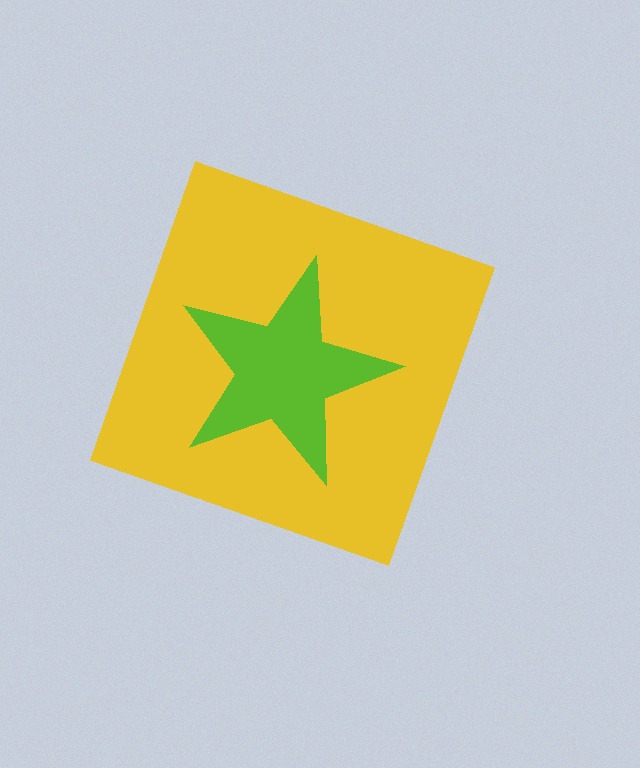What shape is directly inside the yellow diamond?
The lime star.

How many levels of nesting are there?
2.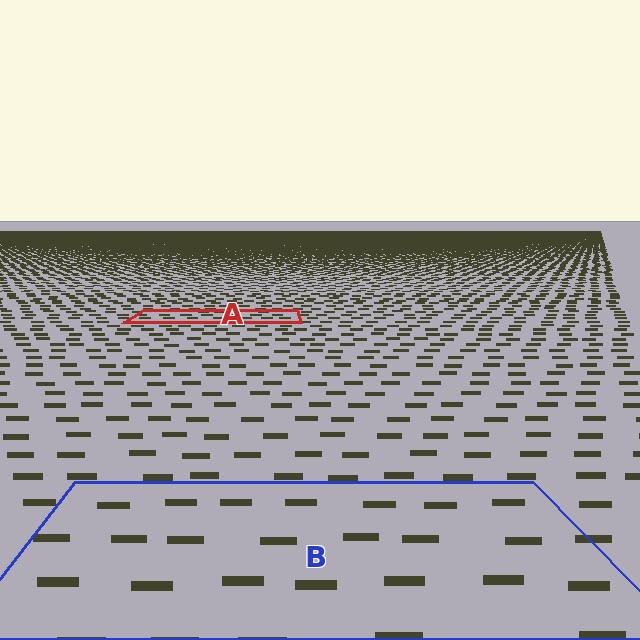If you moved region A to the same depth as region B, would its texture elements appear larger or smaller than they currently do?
They would appear larger. At a closer depth, the same texture elements are projected at a bigger on-screen size.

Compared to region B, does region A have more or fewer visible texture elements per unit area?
Region A has more texture elements per unit area — they are packed more densely because it is farther away.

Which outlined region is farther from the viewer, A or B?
Region A is farther from the viewer — the texture elements inside it appear smaller and more densely packed.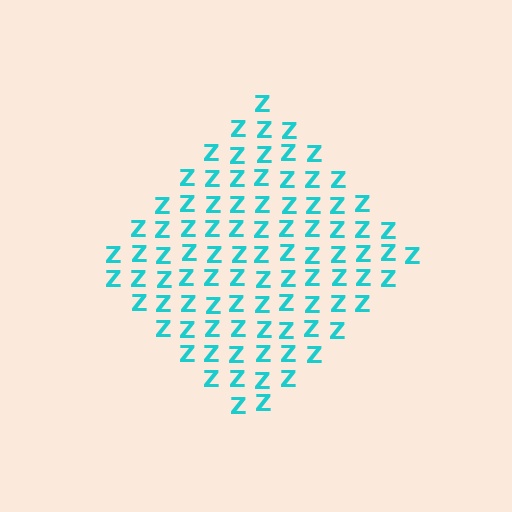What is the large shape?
The large shape is a diamond.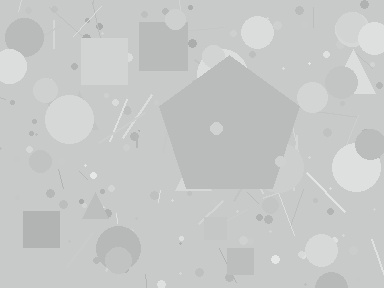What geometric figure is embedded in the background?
A pentagon is embedded in the background.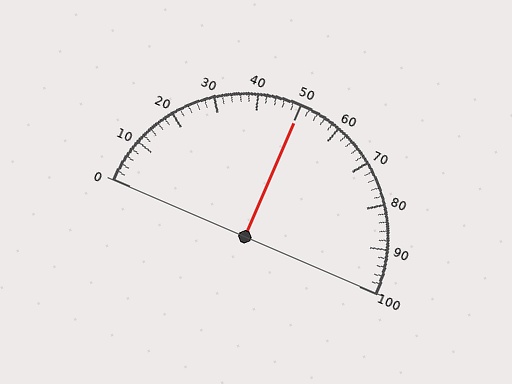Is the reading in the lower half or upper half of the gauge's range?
The reading is in the upper half of the range (0 to 100).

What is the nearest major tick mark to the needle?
The nearest major tick mark is 50.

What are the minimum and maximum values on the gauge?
The gauge ranges from 0 to 100.